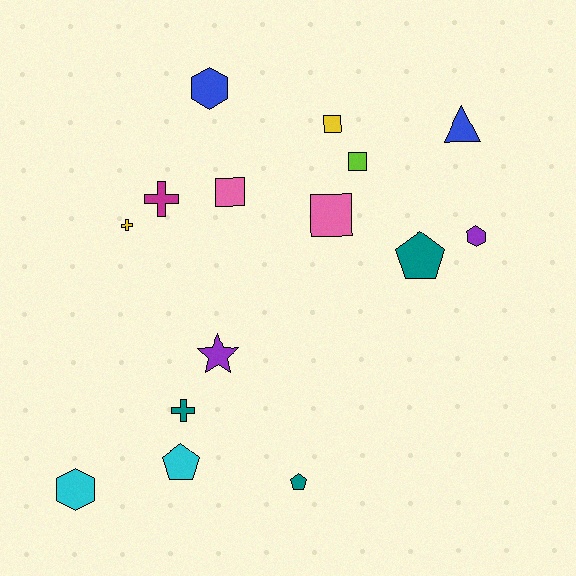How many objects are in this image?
There are 15 objects.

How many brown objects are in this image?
There are no brown objects.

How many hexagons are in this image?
There are 3 hexagons.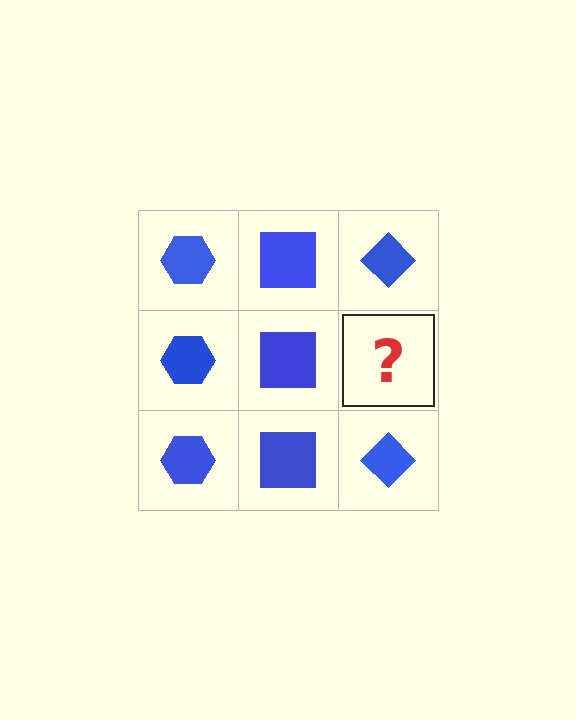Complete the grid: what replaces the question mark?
The question mark should be replaced with a blue diamond.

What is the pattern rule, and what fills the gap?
The rule is that each column has a consistent shape. The gap should be filled with a blue diamond.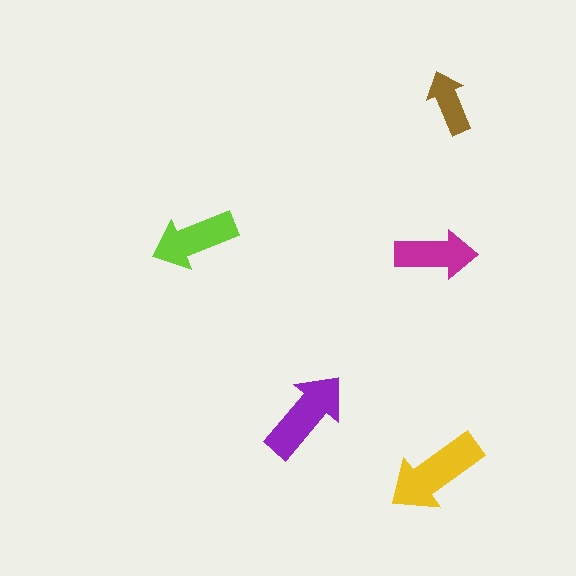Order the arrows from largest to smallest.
the yellow one, the purple one, the lime one, the magenta one, the brown one.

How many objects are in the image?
There are 5 objects in the image.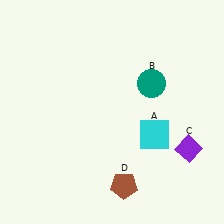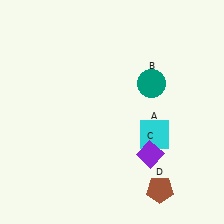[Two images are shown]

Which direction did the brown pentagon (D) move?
The brown pentagon (D) moved right.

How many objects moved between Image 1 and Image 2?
2 objects moved between the two images.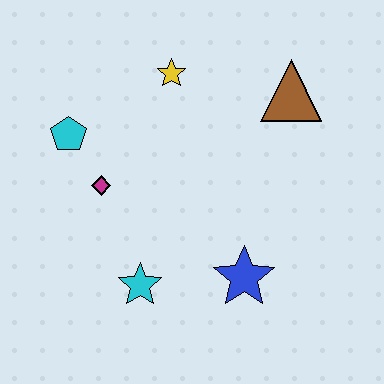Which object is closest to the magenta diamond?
The cyan pentagon is closest to the magenta diamond.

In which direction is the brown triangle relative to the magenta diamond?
The brown triangle is to the right of the magenta diamond.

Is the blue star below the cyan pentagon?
Yes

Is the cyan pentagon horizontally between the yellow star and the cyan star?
No